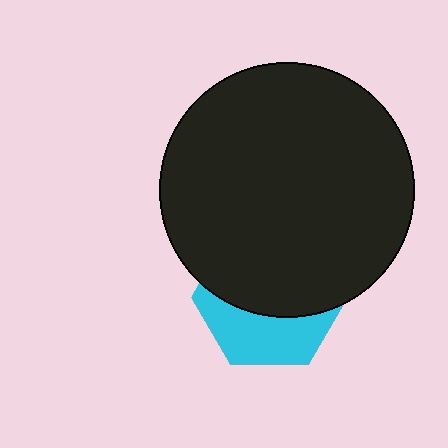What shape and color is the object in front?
The object in front is a black circle.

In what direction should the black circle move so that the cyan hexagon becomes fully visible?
The black circle should move up. That is the shortest direction to clear the overlap and leave the cyan hexagon fully visible.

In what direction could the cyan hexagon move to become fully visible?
The cyan hexagon could move down. That would shift it out from behind the black circle entirely.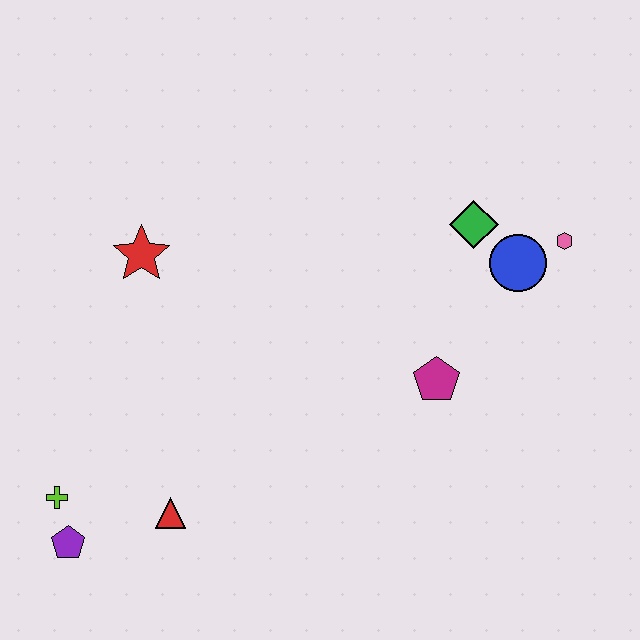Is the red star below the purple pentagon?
No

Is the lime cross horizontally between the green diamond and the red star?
No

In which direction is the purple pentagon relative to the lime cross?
The purple pentagon is below the lime cross.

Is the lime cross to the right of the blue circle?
No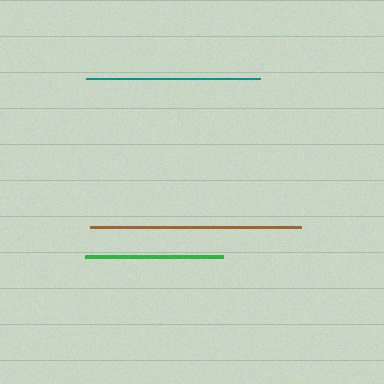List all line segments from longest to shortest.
From longest to shortest: brown, teal, green.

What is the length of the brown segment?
The brown segment is approximately 211 pixels long.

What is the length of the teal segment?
The teal segment is approximately 174 pixels long.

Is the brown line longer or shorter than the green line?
The brown line is longer than the green line.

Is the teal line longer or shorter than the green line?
The teal line is longer than the green line.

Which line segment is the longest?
The brown line is the longest at approximately 211 pixels.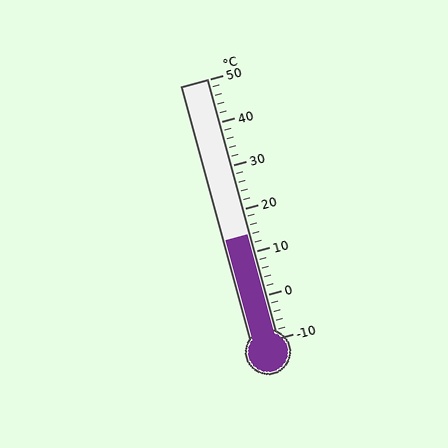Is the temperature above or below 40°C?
The temperature is below 40°C.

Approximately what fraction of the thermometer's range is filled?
The thermometer is filled to approximately 40% of its range.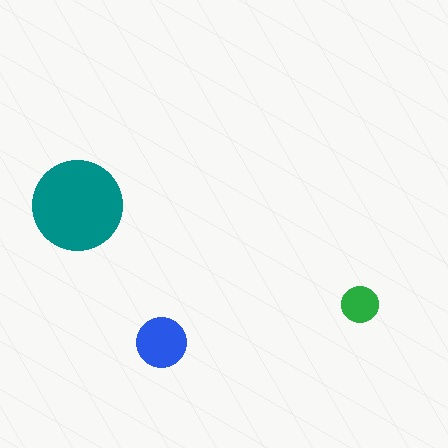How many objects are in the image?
There are 3 objects in the image.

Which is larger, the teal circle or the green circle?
The teal one.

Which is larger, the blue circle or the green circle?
The blue one.